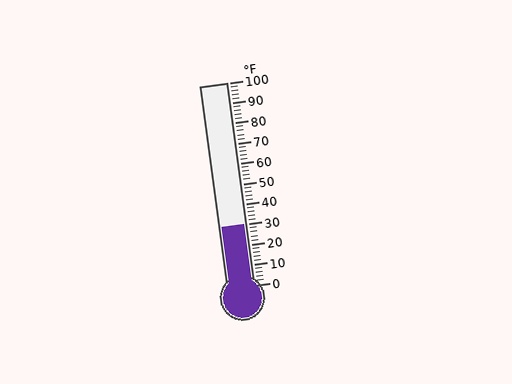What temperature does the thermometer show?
The thermometer shows approximately 30°F.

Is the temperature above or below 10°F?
The temperature is above 10°F.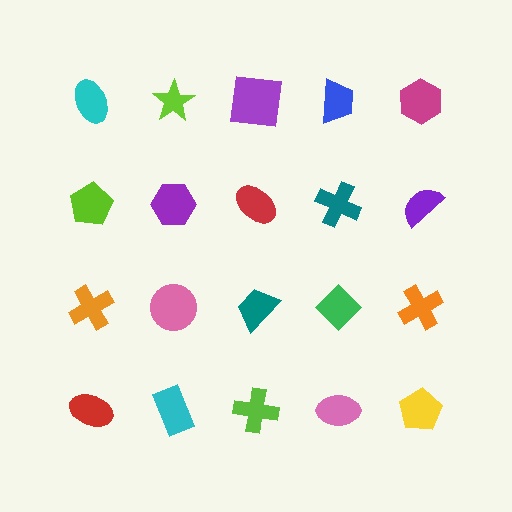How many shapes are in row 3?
5 shapes.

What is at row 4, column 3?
A lime cross.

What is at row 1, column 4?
A blue trapezoid.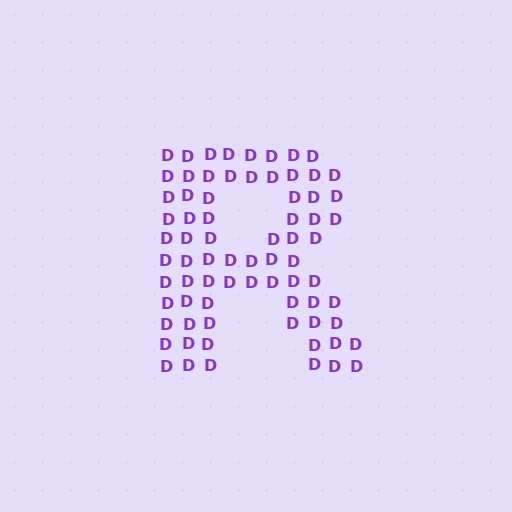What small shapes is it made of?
It is made of small letter D's.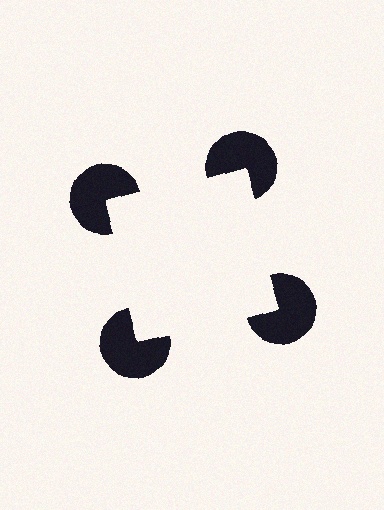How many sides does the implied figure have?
4 sides.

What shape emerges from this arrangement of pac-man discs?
An illusory square — its edges are inferred from the aligned wedge cuts in the pac-man discs, not physically drawn.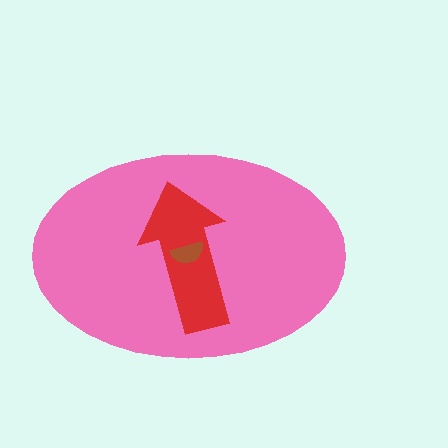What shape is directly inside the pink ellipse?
The red arrow.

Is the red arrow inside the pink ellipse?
Yes.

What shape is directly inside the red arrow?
The brown semicircle.